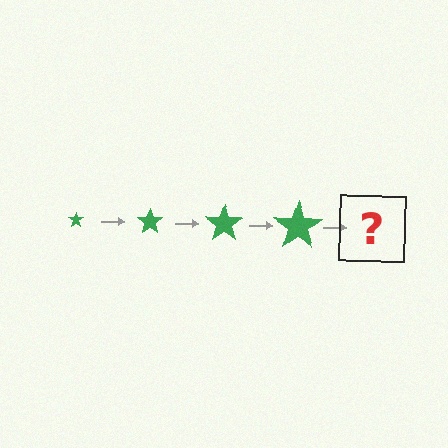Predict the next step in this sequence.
The next step is a green star, larger than the previous one.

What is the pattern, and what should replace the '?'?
The pattern is that the star gets progressively larger each step. The '?' should be a green star, larger than the previous one.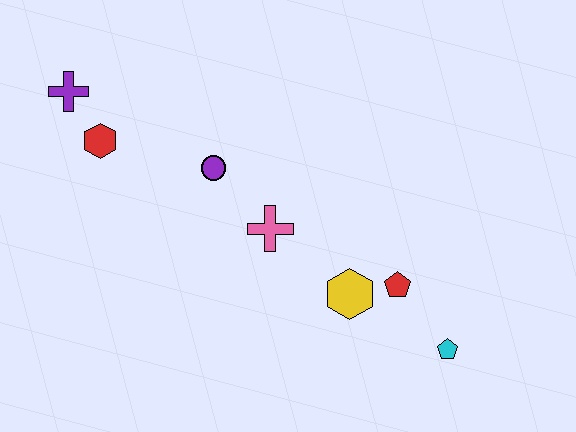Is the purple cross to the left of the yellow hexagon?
Yes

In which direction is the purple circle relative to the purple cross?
The purple circle is to the right of the purple cross.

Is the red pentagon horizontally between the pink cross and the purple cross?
No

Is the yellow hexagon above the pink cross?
No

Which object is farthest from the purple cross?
The cyan pentagon is farthest from the purple cross.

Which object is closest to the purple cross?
The red hexagon is closest to the purple cross.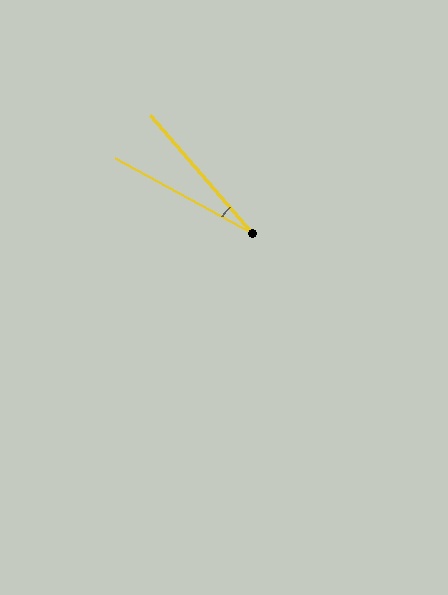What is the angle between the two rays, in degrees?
Approximately 21 degrees.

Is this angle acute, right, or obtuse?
It is acute.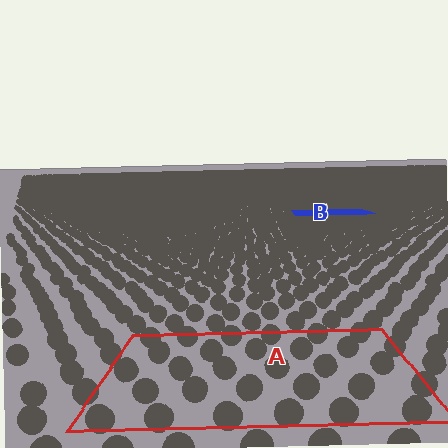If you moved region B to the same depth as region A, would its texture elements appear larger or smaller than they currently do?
They would appear larger. At a closer depth, the same texture elements are projected at a bigger on-screen size.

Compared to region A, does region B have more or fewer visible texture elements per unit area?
Region B has more texture elements per unit area — they are packed more densely because it is farther away.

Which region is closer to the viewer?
Region A is closer. The texture elements there are larger and more spread out.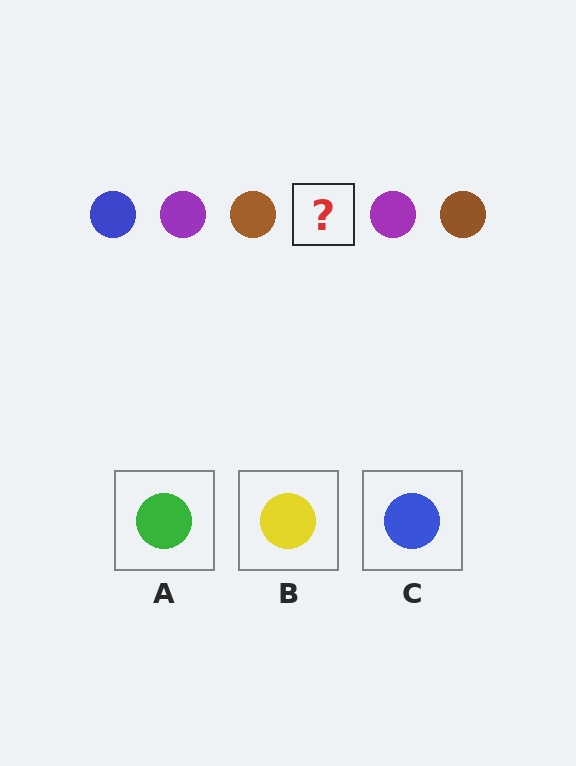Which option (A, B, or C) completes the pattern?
C.